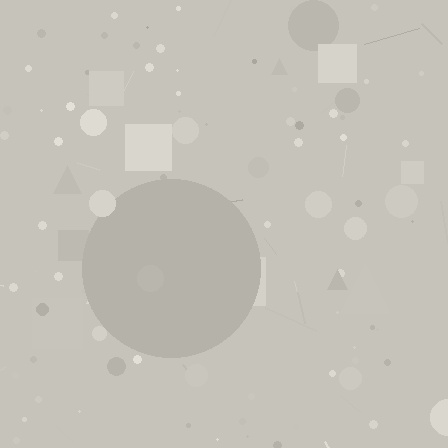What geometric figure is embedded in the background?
A circle is embedded in the background.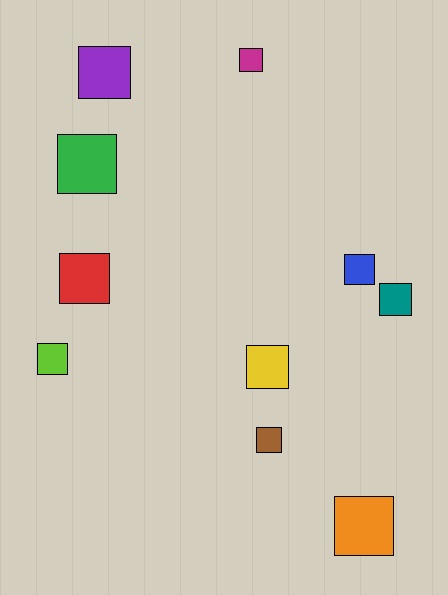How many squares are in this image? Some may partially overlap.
There are 10 squares.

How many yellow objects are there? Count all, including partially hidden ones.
There is 1 yellow object.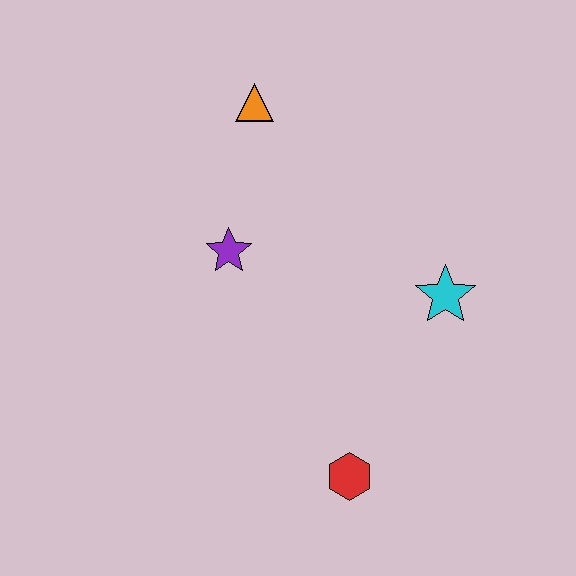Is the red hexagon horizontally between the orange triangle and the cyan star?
Yes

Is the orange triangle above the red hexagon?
Yes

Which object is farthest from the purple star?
The red hexagon is farthest from the purple star.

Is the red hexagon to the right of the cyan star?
No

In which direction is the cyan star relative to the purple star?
The cyan star is to the right of the purple star.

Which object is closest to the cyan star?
The red hexagon is closest to the cyan star.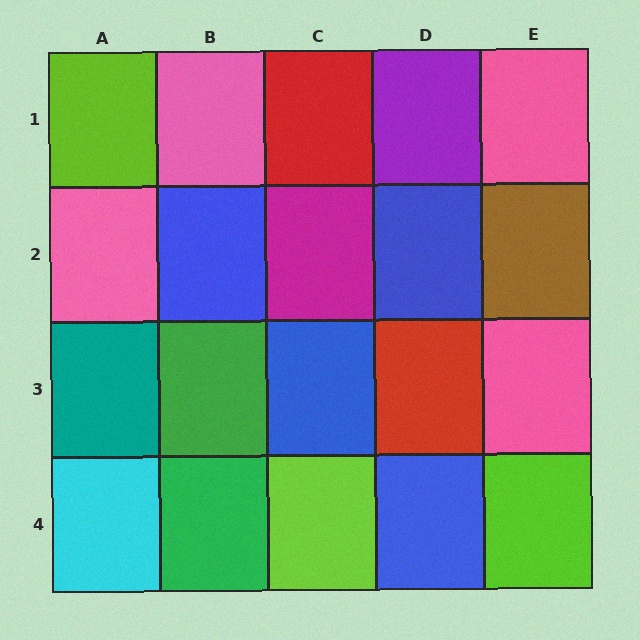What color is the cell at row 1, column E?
Pink.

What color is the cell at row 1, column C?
Red.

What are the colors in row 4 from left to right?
Cyan, green, lime, blue, lime.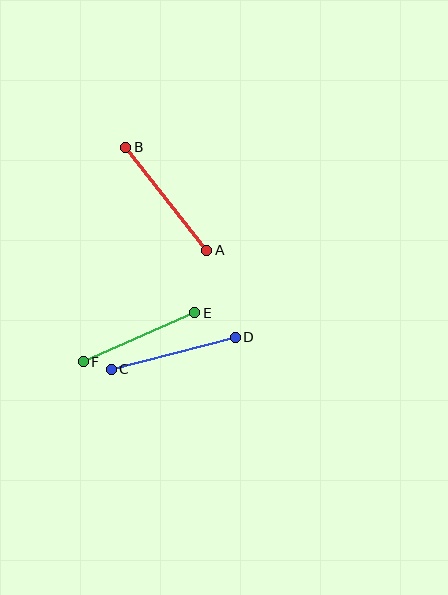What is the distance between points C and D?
The distance is approximately 128 pixels.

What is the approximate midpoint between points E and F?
The midpoint is at approximately (139, 337) pixels.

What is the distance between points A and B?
The distance is approximately 131 pixels.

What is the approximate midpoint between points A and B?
The midpoint is at approximately (166, 199) pixels.